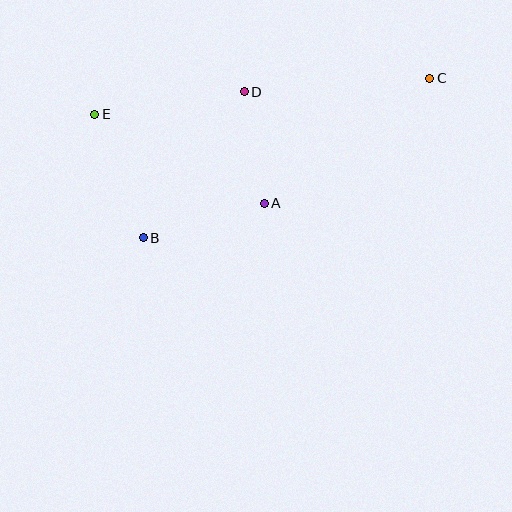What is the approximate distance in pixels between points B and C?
The distance between B and C is approximately 328 pixels.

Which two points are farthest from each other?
Points C and E are farthest from each other.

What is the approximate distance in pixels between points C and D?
The distance between C and D is approximately 186 pixels.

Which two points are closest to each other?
Points A and D are closest to each other.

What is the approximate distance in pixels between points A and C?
The distance between A and C is approximately 207 pixels.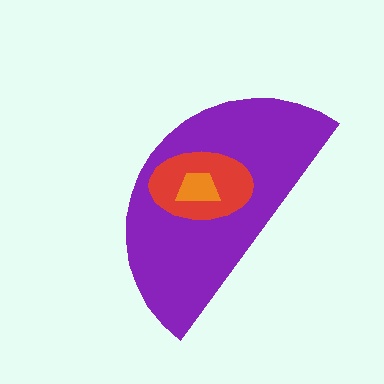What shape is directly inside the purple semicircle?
The red ellipse.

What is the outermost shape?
The purple semicircle.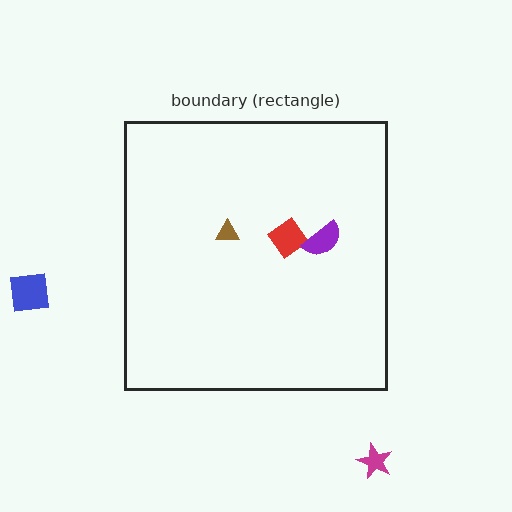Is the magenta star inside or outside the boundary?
Outside.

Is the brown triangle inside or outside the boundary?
Inside.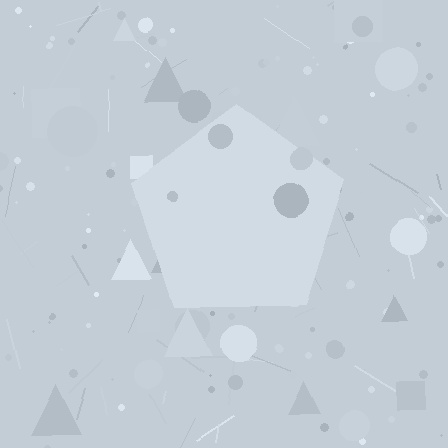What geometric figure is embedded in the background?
A pentagon is embedded in the background.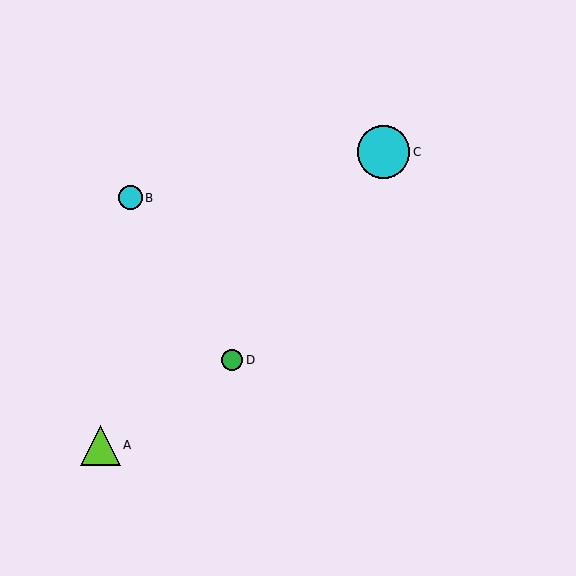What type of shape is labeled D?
Shape D is a green circle.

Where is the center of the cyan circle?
The center of the cyan circle is at (383, 152).